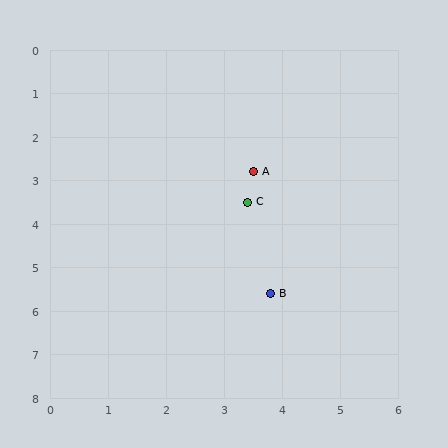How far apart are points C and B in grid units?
Points C and B are about 2.1 grid units apart.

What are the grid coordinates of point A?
Point A is at approximately (3.5, 2.8).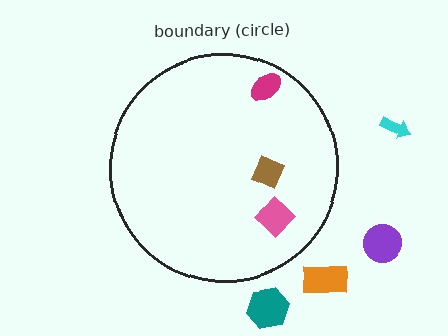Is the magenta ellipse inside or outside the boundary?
Inside.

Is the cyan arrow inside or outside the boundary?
Outside.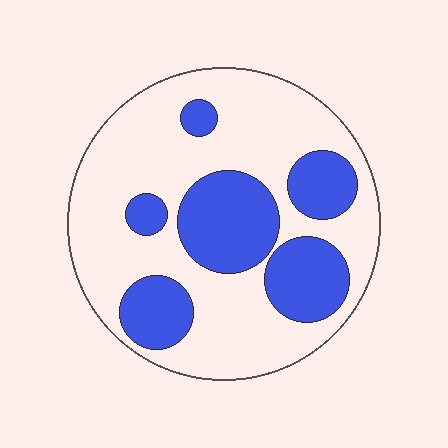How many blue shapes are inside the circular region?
6.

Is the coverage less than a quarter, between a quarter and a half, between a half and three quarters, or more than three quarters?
Between a quarter and a half.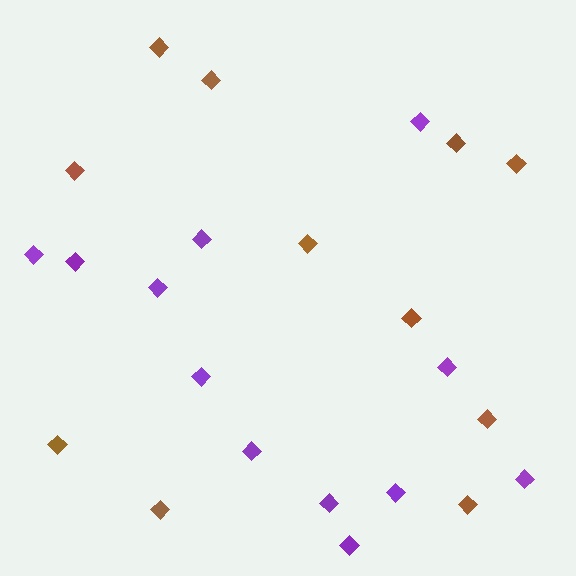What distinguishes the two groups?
There are 2 groups: one group of purple diamonds (12) and one group of brown diamonds (11).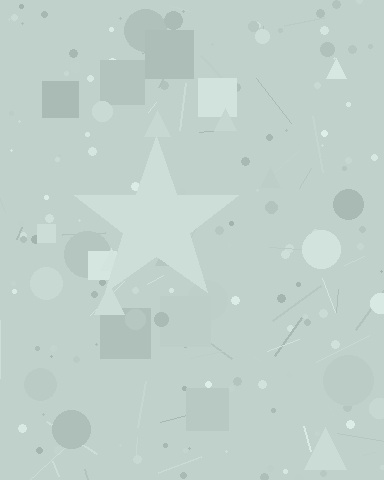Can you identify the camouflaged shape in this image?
The camouflaged shape is a star.